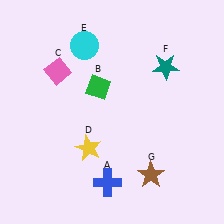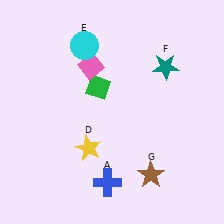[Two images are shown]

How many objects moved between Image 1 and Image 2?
1 object moved between the two images.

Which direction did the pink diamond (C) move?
The pink diamond (C) moved right.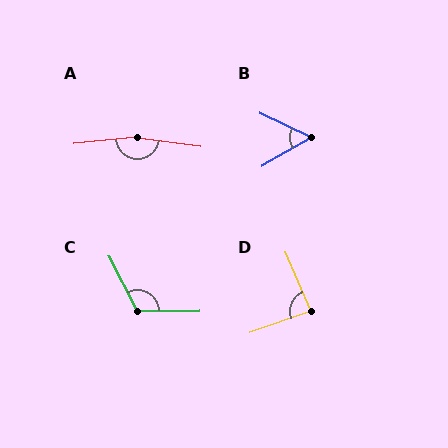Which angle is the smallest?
B, at approximately 56 degrees.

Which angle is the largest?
A, at approximately 166 degrees.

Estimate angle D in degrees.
Approximately 86 degrees.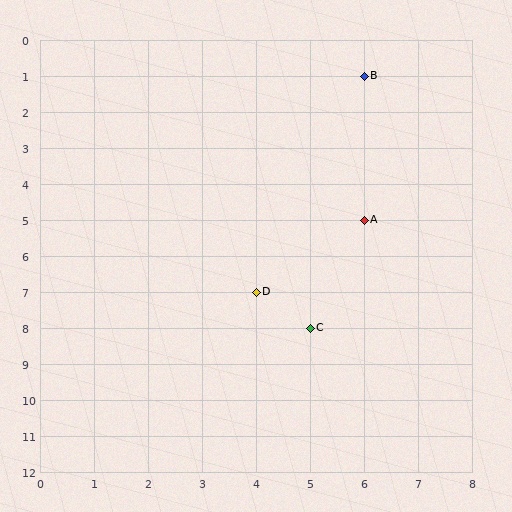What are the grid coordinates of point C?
Point C is at grid coordinates (5, 8).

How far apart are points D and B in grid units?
Points D and B are 2 columns and 6 rows apart (about 6.3 grid units diagonally).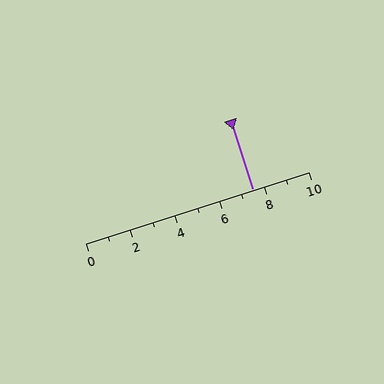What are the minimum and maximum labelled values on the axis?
The axis runs from 0 to 10.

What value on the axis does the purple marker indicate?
The marker indicates approximately 7.5.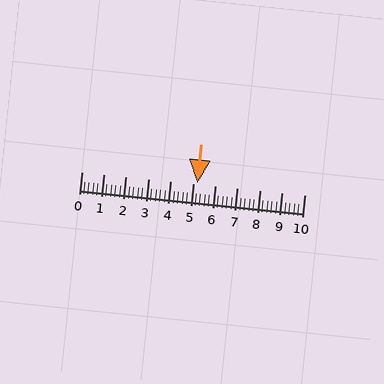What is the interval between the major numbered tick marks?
The major tick marks are spaced 1 units apart.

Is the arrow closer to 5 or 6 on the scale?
The arrow is closer to 5.